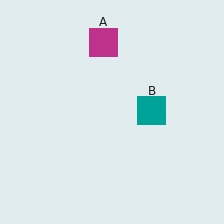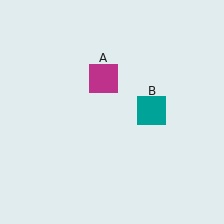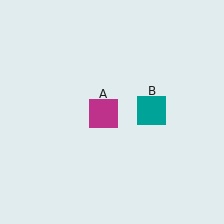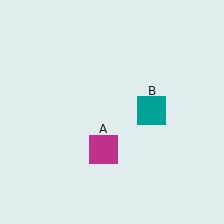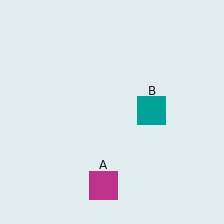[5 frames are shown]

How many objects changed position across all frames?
1 object changed position: magenta square (object A).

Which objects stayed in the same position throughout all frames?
Teal square (object B) remained stationary.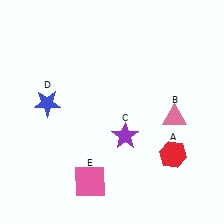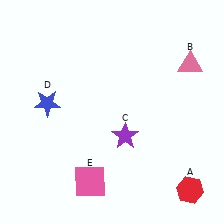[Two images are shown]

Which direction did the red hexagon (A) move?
The red hexagon (A) moved down.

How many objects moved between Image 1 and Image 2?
2 objects moved between the two images.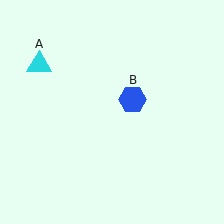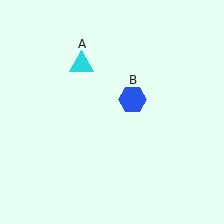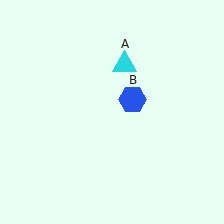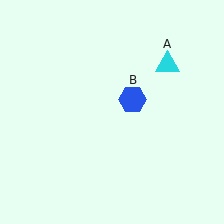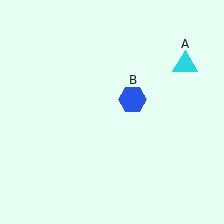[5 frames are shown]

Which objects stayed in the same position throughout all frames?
Blue hexagon (object B) remained stationary.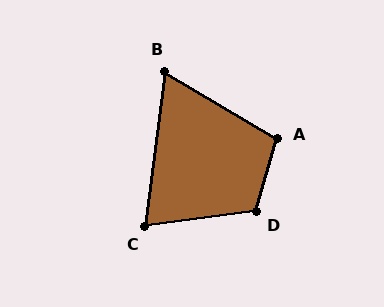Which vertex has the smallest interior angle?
B, at approximately 66 degrees.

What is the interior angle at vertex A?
Approximately 105 degrees (obtuse).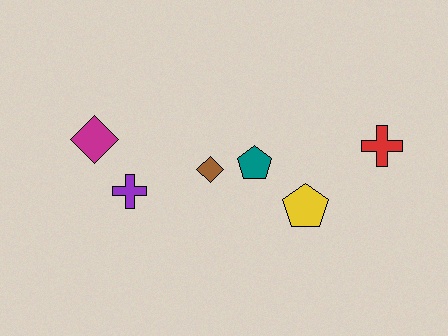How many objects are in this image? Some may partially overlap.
There are 6 objects.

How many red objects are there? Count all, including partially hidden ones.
There is 1 red object.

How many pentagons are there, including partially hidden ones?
There are 2 pentagons.